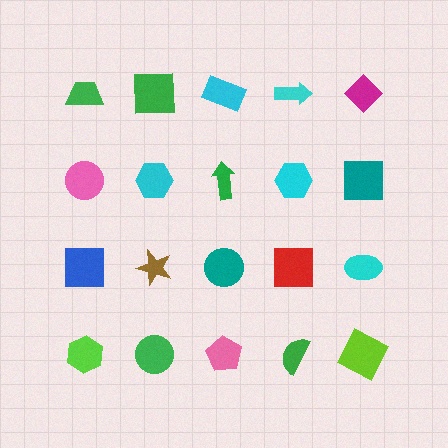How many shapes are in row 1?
5 shapes.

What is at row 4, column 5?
A lime square.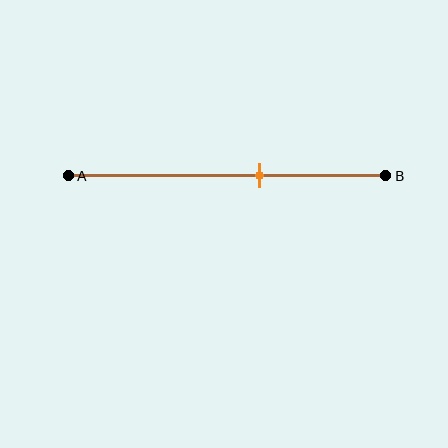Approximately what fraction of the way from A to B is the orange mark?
The orange mark is approximately 60% of the way from A to B.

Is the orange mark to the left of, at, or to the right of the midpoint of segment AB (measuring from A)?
The orange mark is to the right of the midpoint of segment AB.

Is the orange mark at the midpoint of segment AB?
No, the mark is at about 60% from A, not at the 50% midpoint.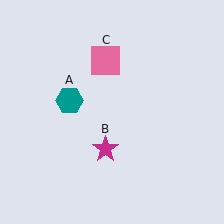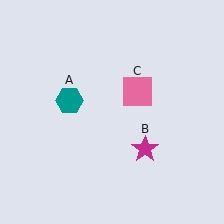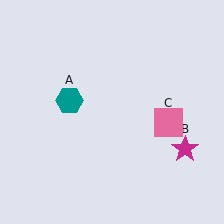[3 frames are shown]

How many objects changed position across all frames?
2 objects changed position: magenta star (object B), pink square (object C).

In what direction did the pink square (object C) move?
The pink square (object C) moved down and to the right.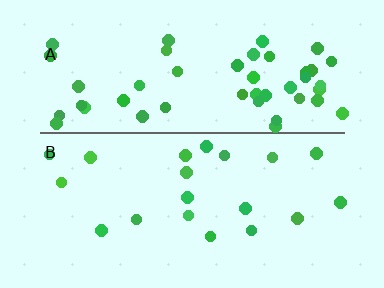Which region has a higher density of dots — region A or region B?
A (the top).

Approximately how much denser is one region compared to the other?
Approximately 2.5× — region A over region B.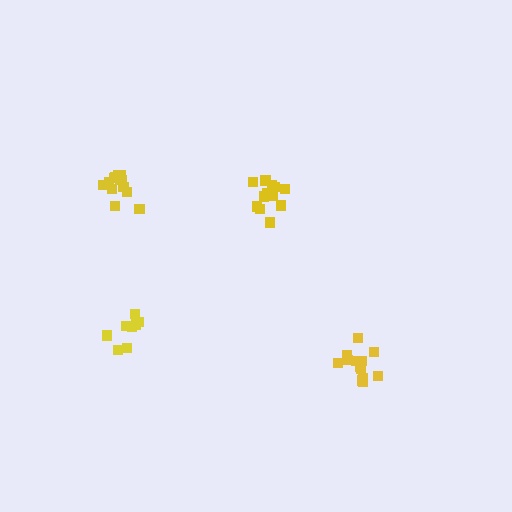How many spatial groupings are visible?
There are 4 spatial groupings.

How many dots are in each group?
Group 1: 13 dots, Group 2: 8 dots, Group 3: 12 dots, Group 4: 13 dots (46 total).